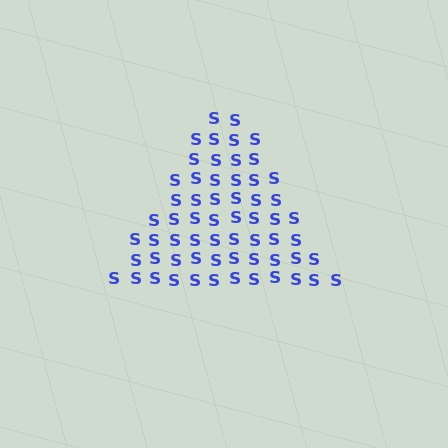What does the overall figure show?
The overall figure shows a triangle.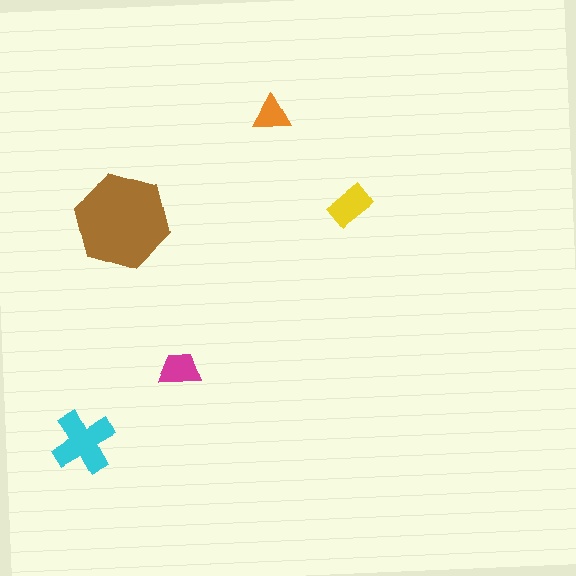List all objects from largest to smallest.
The brown hexagon, the cyan cross, the yellow rectangle, the magenta trapezoid, the orange triangle.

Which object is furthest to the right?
The yellow rectangle is rightmost.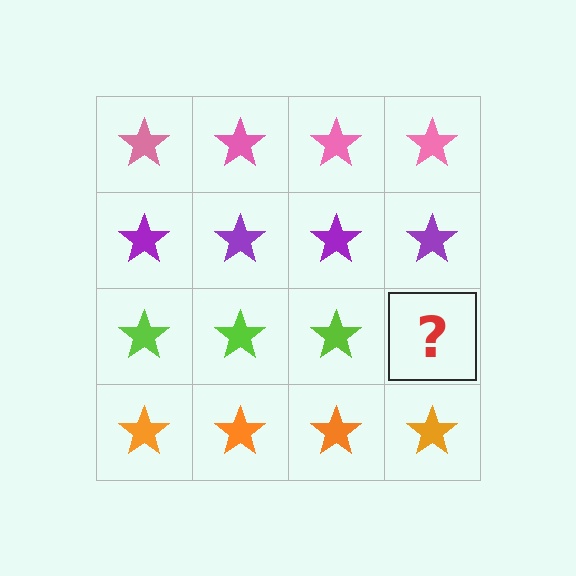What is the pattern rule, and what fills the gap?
The rule is that each row has a consistent color. The gap should be filled with a lime star.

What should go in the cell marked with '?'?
The missing cell should contain a lime star.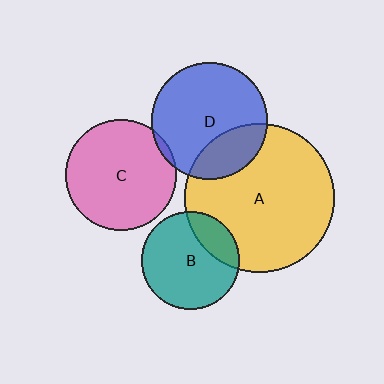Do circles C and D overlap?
Yes.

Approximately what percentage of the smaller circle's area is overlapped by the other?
Approximately 5%.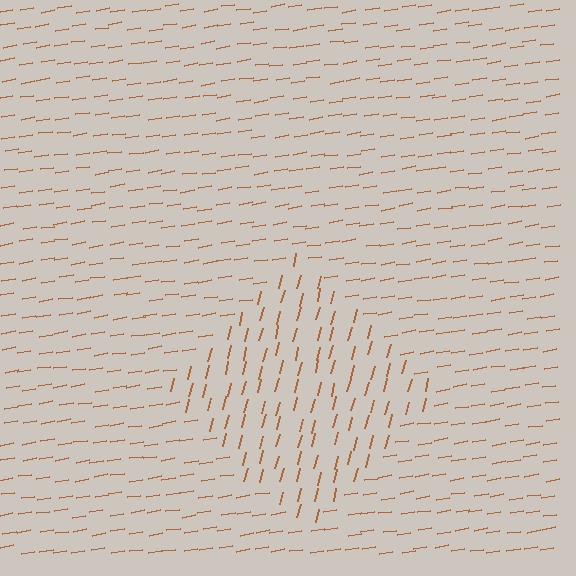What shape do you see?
I see a diamond.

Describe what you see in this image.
The image is filled with small brown line segments. A diamond region in the image has lines oriented differently from the surrounding lines, creating a visible texture boundary.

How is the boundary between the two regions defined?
The boundary is defined purely by a change in line orientation (approximately 67 degrees difference). All lines are the same color and thickness.